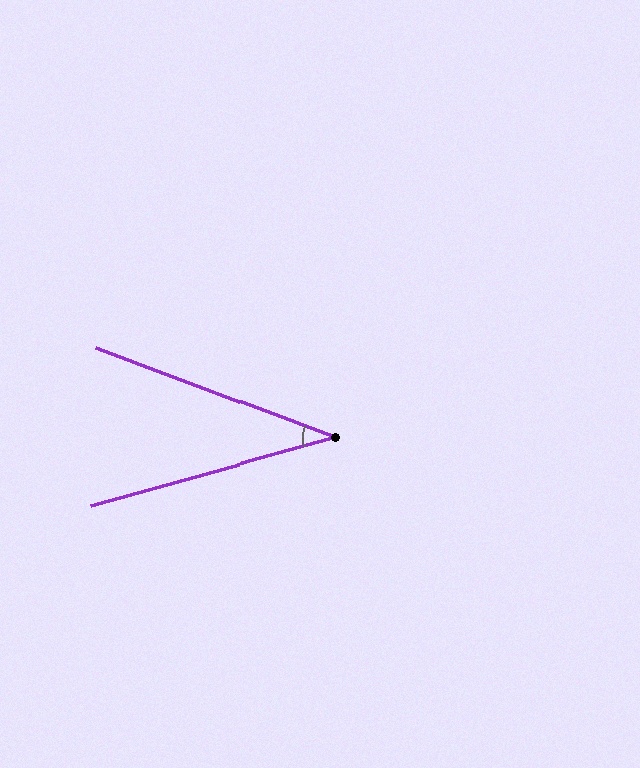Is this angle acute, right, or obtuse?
It is acute.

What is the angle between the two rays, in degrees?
Approximately 36 degrees.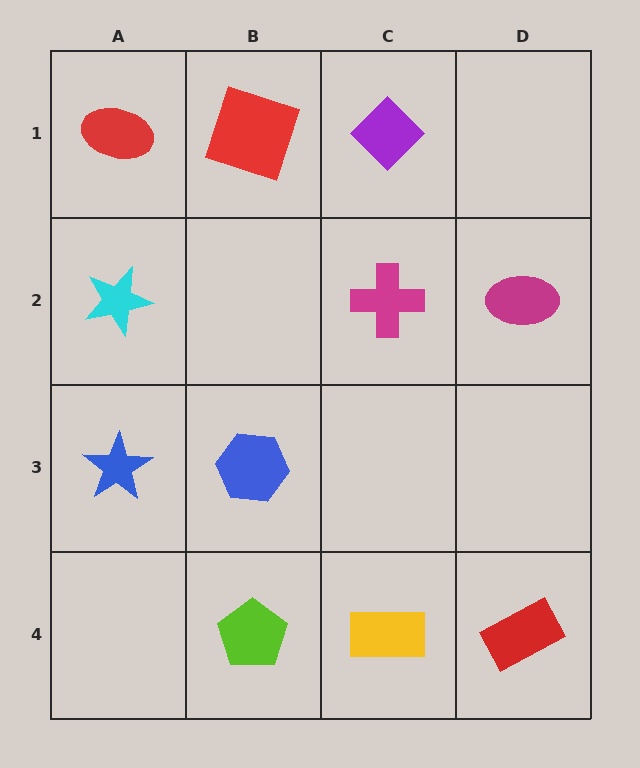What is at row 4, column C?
A yellow rectangle.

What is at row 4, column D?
A red rectangle.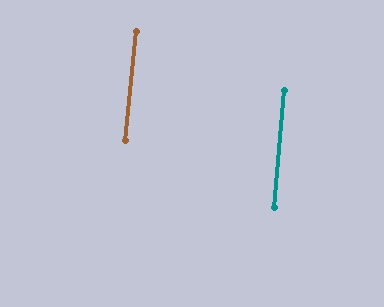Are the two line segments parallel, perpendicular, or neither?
Parallel — their directions differ by only 0.7°.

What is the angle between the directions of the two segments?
Approximately 1 degree.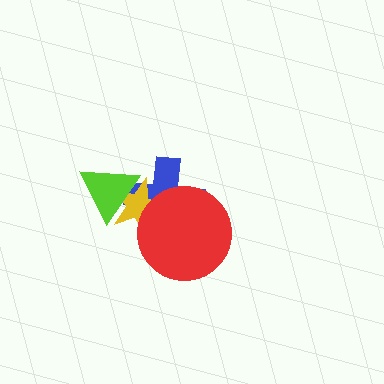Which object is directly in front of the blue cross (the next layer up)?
The yellow star is directly in front of the blue cross.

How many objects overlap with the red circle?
2 objects overlap with the red circle.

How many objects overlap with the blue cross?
3 objects overlap with the blue cross.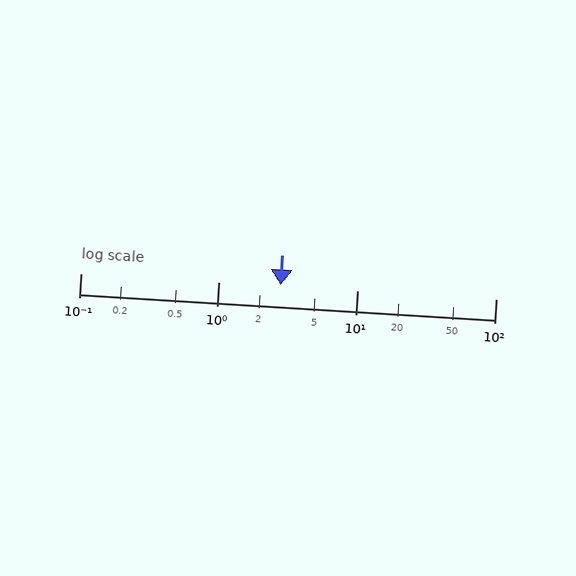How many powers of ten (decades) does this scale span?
The scale spans 3 decades, from 0.1 to 100.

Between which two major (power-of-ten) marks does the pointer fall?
The pointer is between 1 and 10.